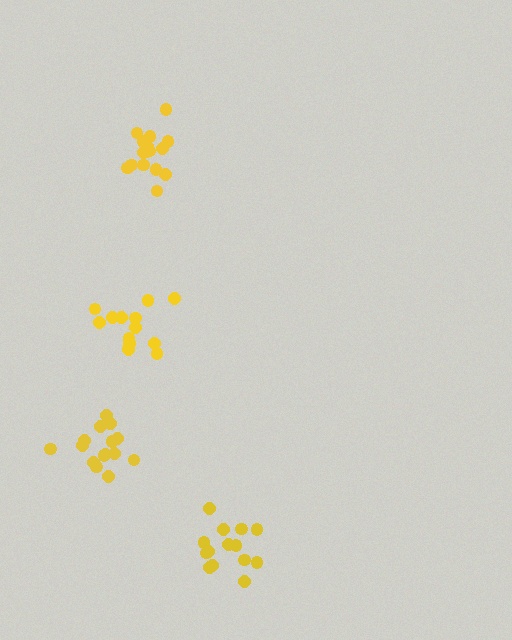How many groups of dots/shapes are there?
There are 4 groups.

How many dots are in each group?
Group 1: 13 dots, Group 2: 15 dots, Group 3: 16 dots, Group 4: 14 dots (58 total).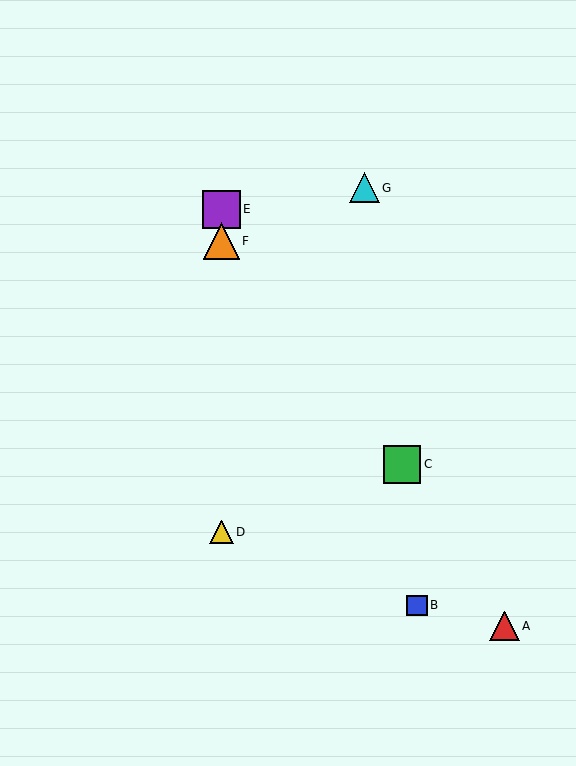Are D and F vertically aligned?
Yes, both are at x≈221.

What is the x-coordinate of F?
Object F is at x≈221.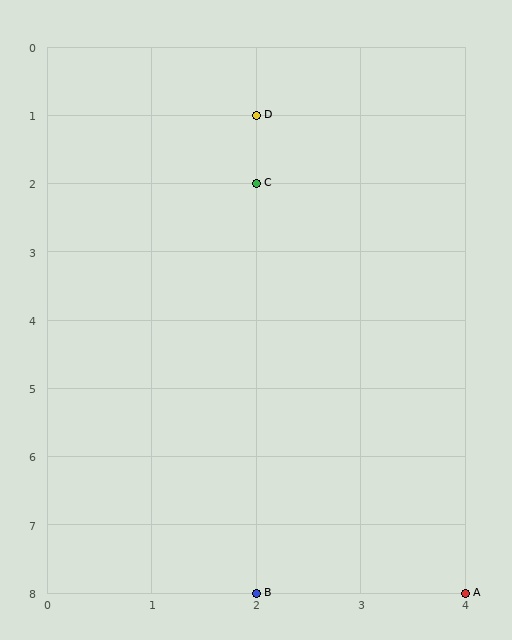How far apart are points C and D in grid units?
Points C and D are 1 row apart.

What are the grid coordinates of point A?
Point A is at grid coordinates (4, 8).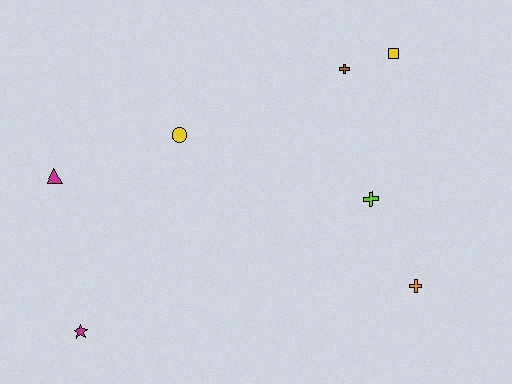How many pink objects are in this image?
There are no pink objects.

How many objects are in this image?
There are 7 objects.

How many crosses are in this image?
There are 3 crosses.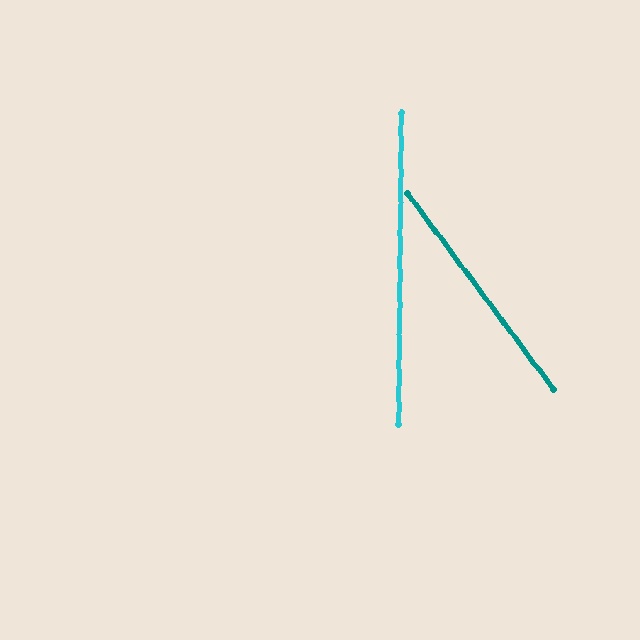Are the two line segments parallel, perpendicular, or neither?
Neither parallel nor perpendicular — they differ by about 37°.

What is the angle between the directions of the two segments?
Approximately 37 degrees.